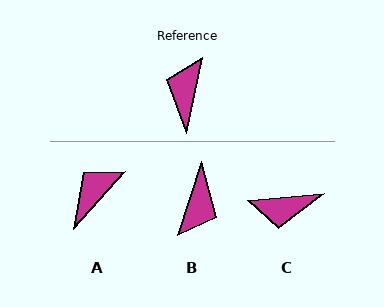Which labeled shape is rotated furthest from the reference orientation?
B, about 174 degrees away.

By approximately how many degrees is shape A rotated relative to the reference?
Approximately 30 degrees clockwise.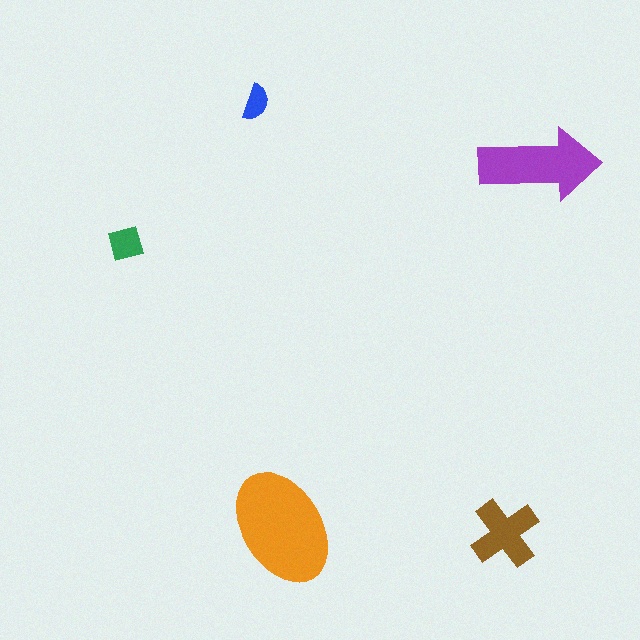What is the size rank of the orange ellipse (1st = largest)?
1st.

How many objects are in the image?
There are 5 objects in the image.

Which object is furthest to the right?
The purple arrow is rightmost.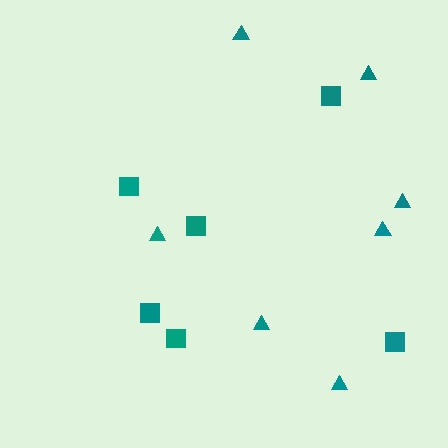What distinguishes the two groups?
There are 2 groups: one group of triangles (7) and one group of squares (6).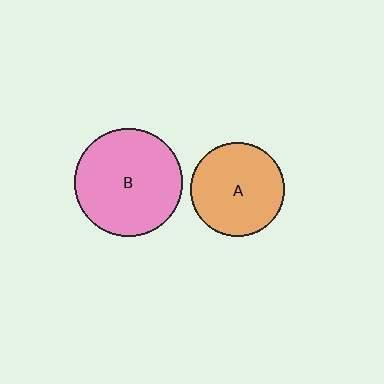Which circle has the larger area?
Circle B (pink).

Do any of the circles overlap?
No, none of the circles overlap.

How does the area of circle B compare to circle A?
Approximately 1.3 times.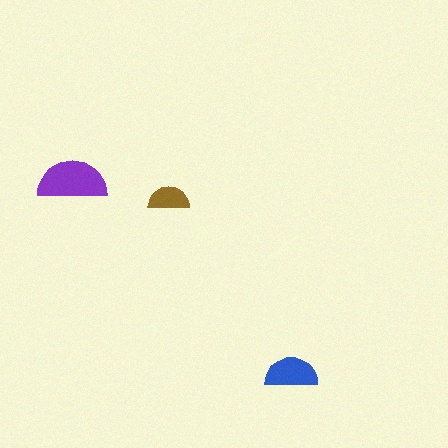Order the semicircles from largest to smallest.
the purple one, the blue one, the brown one.